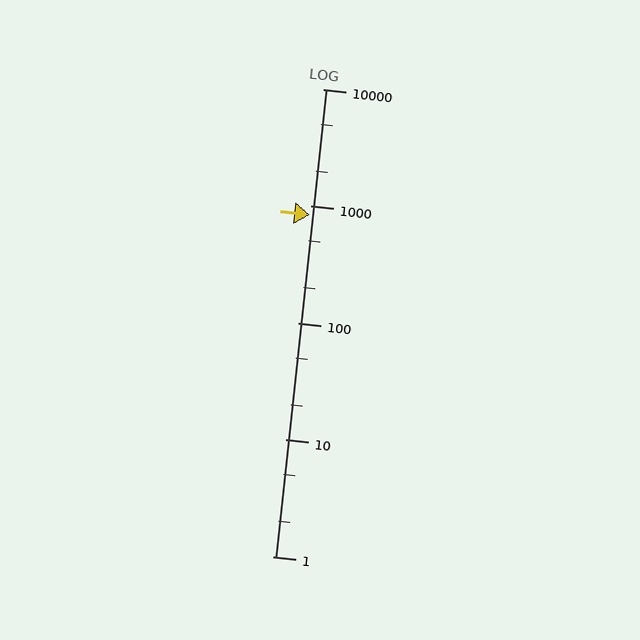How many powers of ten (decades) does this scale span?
The scale spans 4 decades, from 1 to 10000.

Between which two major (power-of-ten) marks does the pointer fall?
The pointer is between 100 and 1000.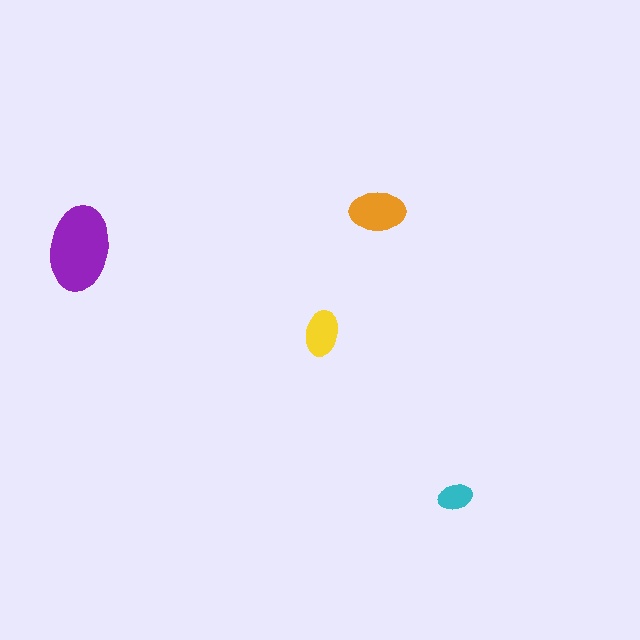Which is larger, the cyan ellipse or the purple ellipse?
The purple one.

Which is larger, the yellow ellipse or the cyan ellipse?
The yellow one.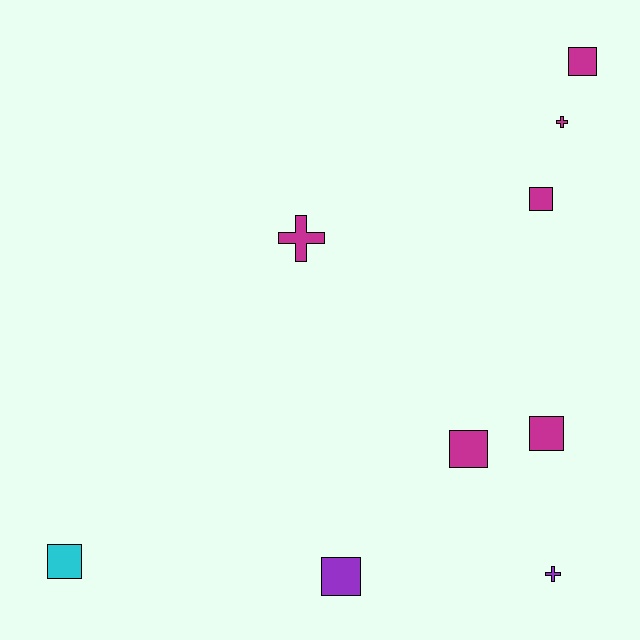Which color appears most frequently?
Magenta, with 6 objects.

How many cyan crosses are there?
There are no cyan crosses.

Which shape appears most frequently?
Square, with 6 objects.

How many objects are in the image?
There are 9 objects.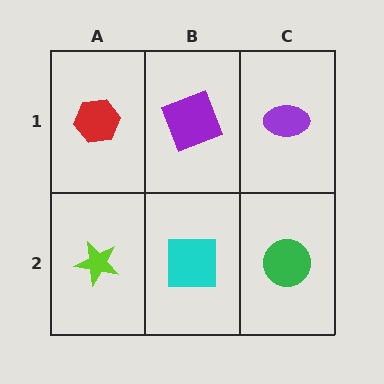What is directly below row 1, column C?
A green circle.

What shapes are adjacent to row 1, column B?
A cyan square (row 2, column B), a red hexagon (row 1, column A), a purple ellipse (row 1, column C).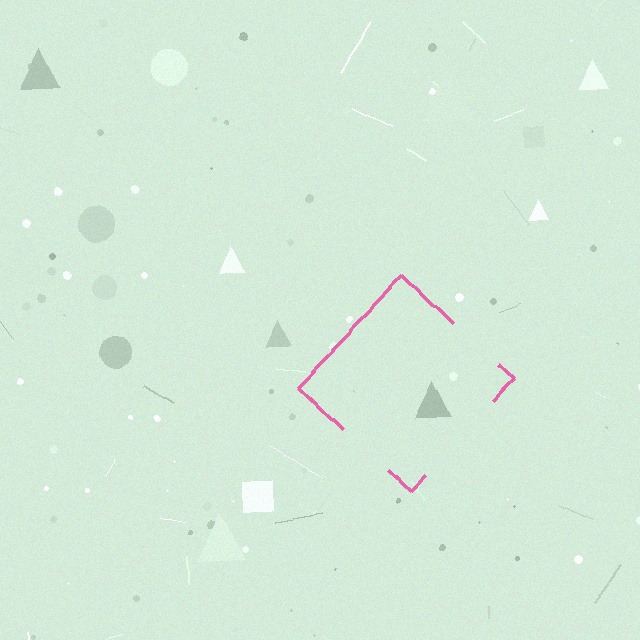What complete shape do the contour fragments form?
The contour fragments form a diamond.